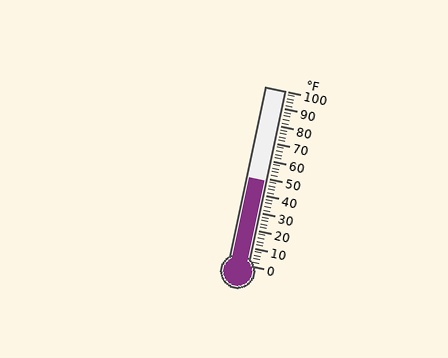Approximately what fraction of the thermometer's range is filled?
The thermometer is filled to approximately 50% of its range.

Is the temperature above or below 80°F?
The temperature is below 80°F.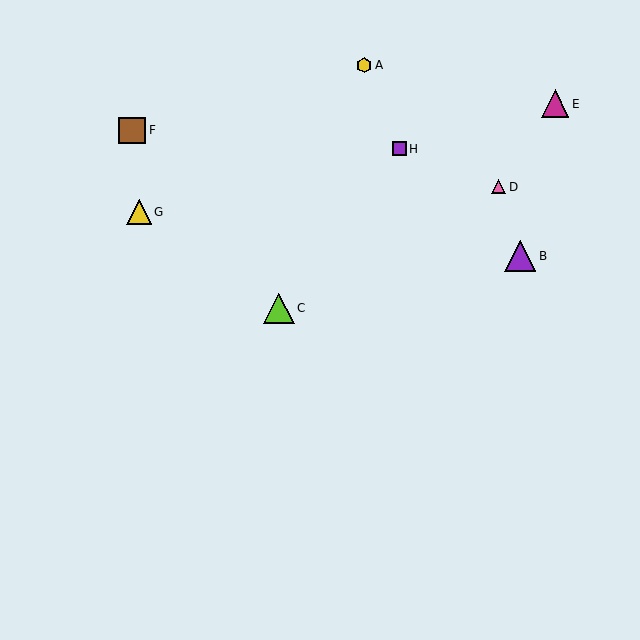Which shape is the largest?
The purple triangle (labeled B) is the largest.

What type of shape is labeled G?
Shape G is a yellow triangle.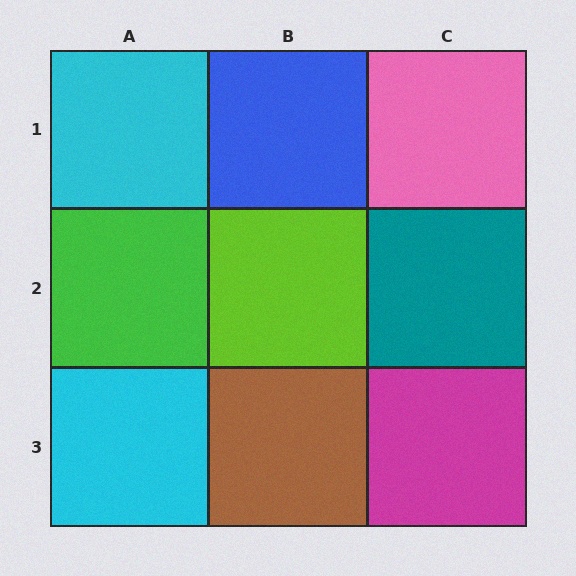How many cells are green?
1 cell is green.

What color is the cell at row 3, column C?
Magenta.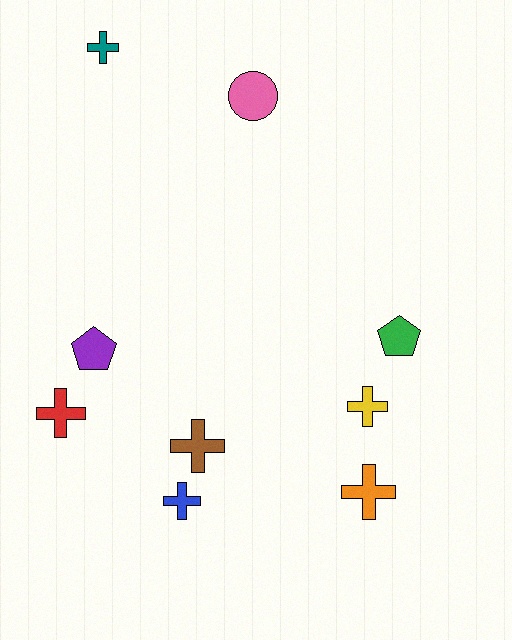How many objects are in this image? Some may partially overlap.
There are 9 objects.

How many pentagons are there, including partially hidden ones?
There are 2 pentagons.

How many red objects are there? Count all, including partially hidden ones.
There is 1 red object.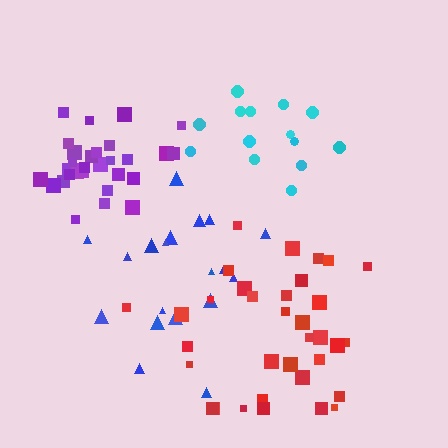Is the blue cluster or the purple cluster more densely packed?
Purple.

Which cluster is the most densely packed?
Purple.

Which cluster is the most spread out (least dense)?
Blue.